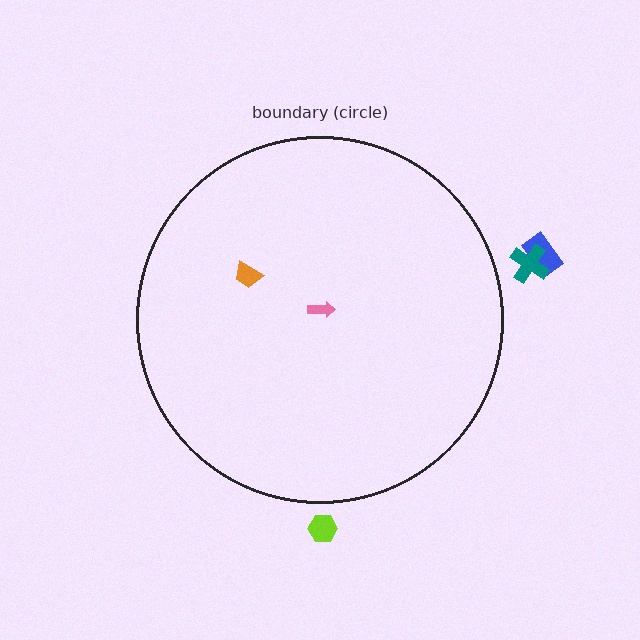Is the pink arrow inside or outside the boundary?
Inside.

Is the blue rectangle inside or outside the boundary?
Outside.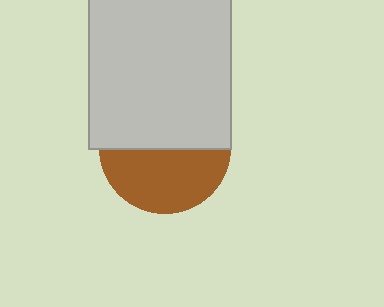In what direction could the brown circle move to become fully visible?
The brown circle could move down. That would shift it out from behind the light gray rectangle entirely.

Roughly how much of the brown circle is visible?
About half of it is visible (roughly 48%).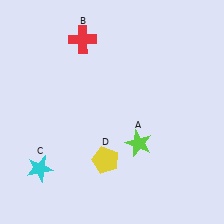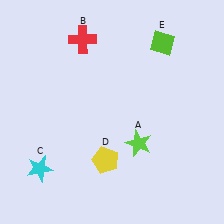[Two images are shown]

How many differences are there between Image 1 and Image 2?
There is 1 difference between the two images.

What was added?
A lime diamond (E) was added in Image 2.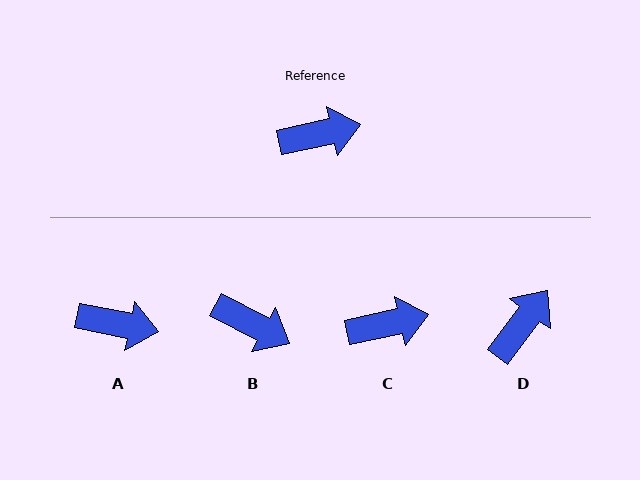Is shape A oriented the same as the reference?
No, it is off by about 24 degrees.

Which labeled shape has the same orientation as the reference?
C.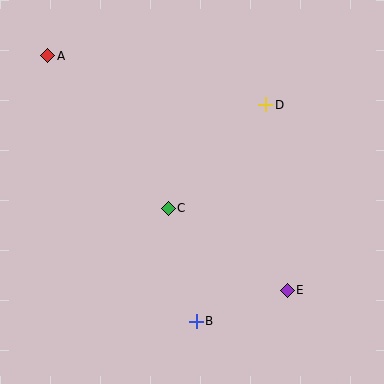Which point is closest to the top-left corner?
Point A is closest to the top-left corner.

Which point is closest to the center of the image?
Point C at (168, 208) is closest to the center.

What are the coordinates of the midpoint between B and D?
The midpoint between B and D is at (231, 213).